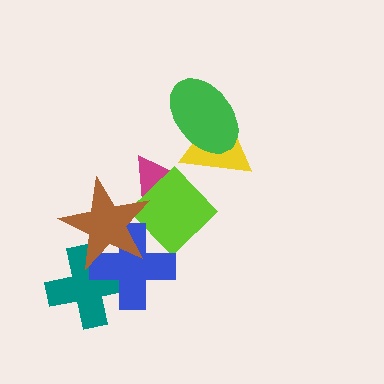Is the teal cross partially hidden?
Yes, it is partially covered by another shape.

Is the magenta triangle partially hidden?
Yes, it is partially covered by another shape.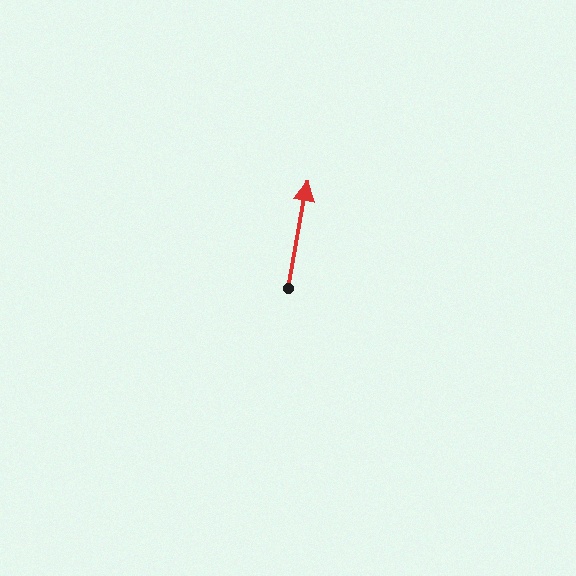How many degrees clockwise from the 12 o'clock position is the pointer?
Approximately 10 degrees.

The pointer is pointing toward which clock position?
Roughly 12 o'clock.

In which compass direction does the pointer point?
North.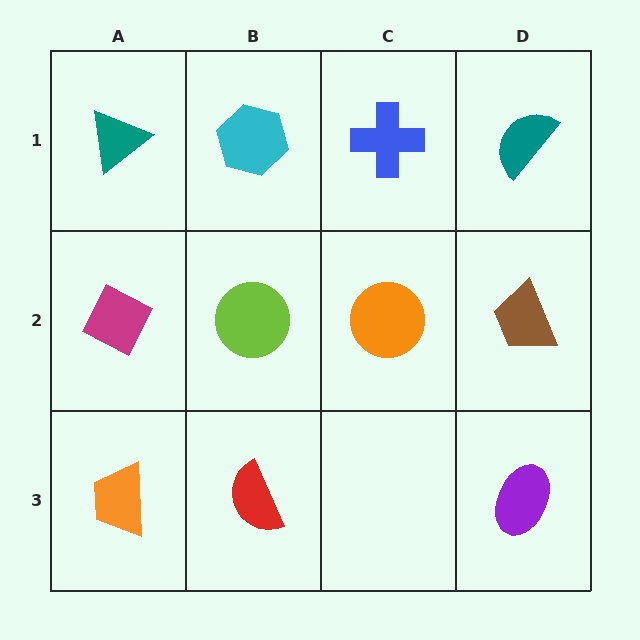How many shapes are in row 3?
3 shapes.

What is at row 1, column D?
A teal semicircle.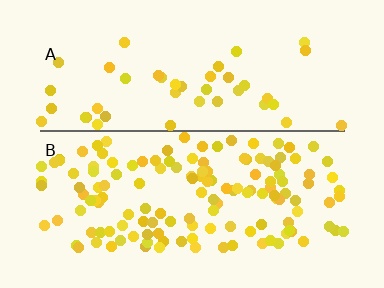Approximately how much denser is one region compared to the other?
Approximately 2.9× — region B over region A.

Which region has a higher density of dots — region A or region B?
B (the bottom).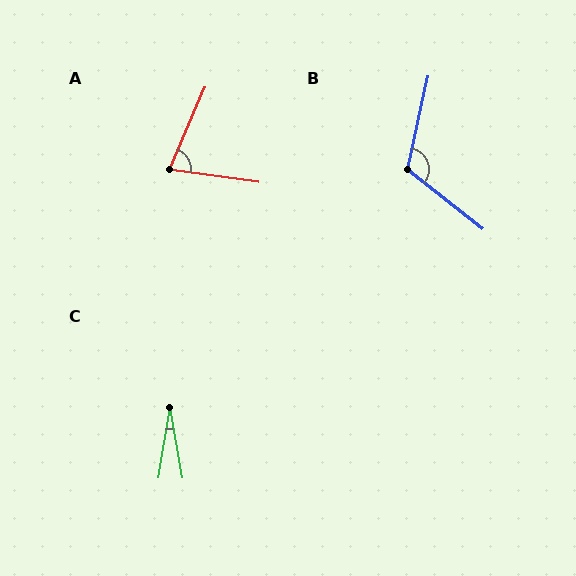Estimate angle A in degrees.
Approximately 74 degrees.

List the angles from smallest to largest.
C (19°), A (74°), B (116°).